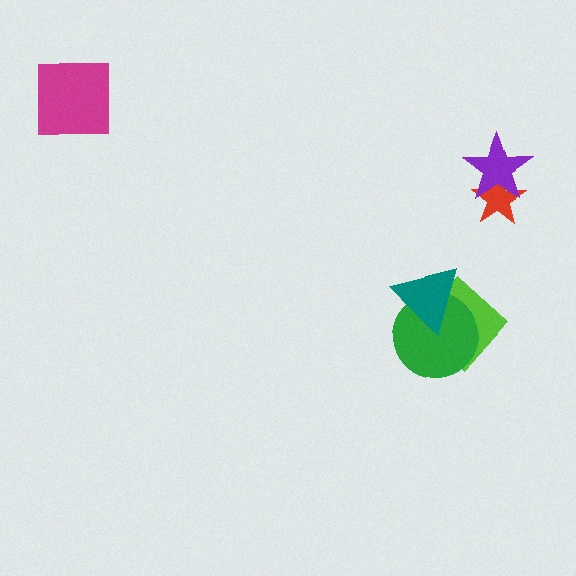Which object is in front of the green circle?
The teal triangle is in front of the green circle.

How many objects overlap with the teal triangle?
2 objects overlap with the teal triangle.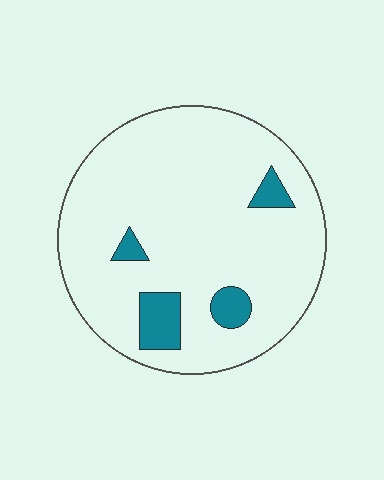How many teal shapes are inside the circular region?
4.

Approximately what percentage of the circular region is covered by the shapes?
Approximately 10%.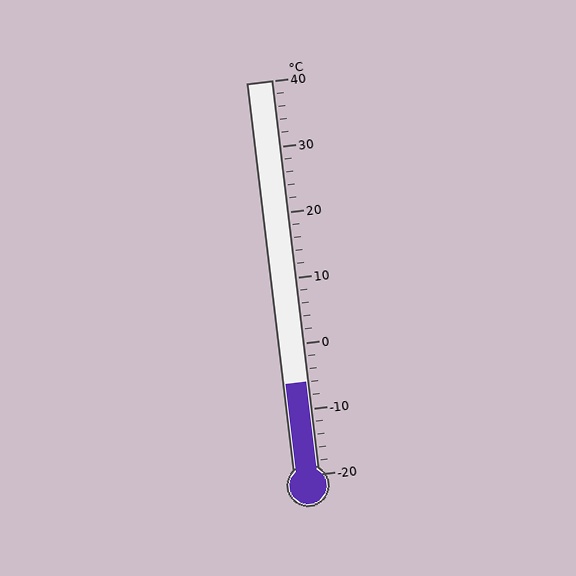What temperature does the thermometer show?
The thermometer shows approximately -6°C.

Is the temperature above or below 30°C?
The temperature is below 30°C.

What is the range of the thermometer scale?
The thermometer scale ranges from -20°C to 40°C.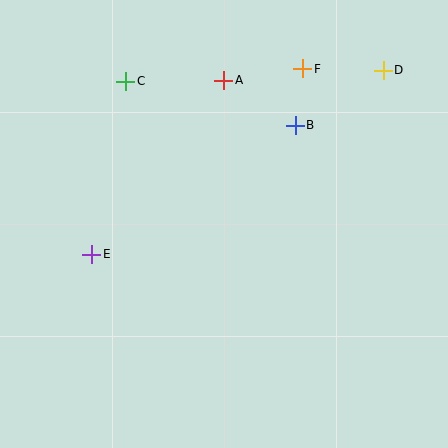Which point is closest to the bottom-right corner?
Point B is closest to the bottom-right corner.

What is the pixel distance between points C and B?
The distance between C and B is 175 pixels.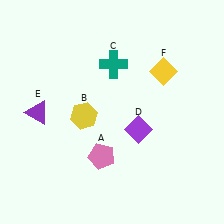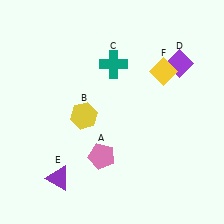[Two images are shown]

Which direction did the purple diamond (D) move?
The purple diamond (D) moved up.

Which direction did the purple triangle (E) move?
The purple triangle (E) moved down.